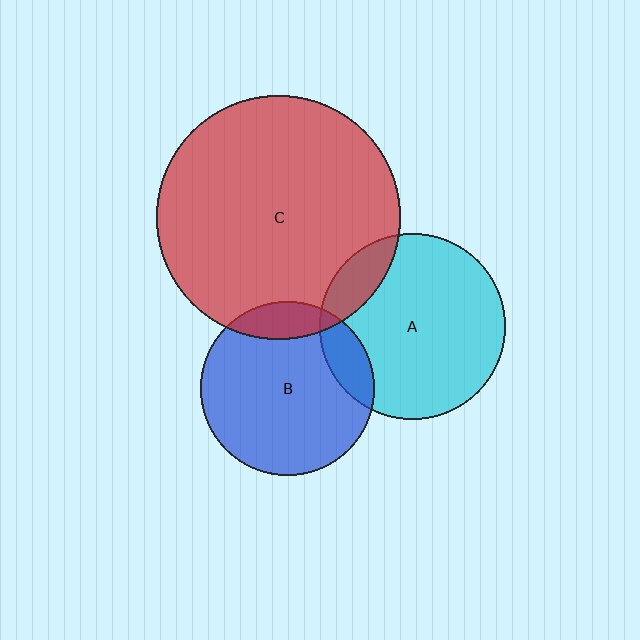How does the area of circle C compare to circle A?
Approximately 1.7 times.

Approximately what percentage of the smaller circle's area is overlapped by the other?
Approximately 15%.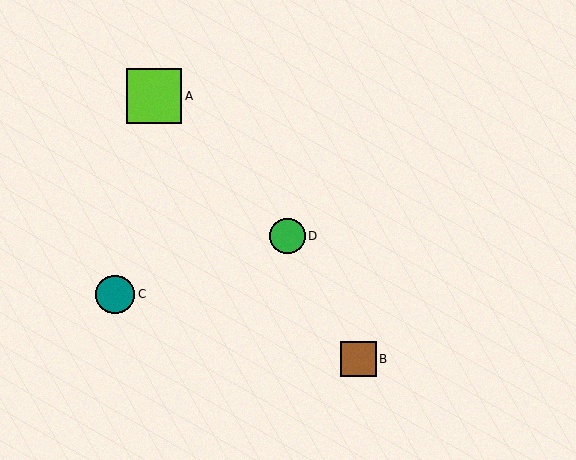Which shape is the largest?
The lime square (labeled A) is the largest.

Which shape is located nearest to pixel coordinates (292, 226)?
The green circle (labeled D) at (287, 236) is nearest to that location.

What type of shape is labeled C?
Shape C is a teal circle.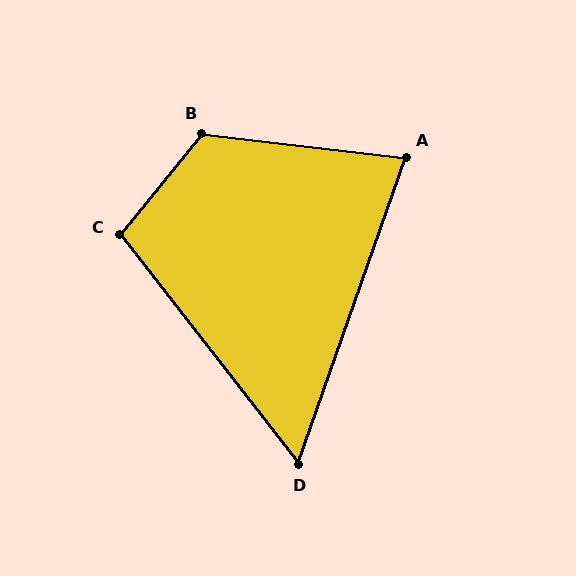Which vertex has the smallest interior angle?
D, at approximately 57 degrees.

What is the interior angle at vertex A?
Approximately 77 degrees (acute).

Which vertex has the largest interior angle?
B, at approximately 123 degrees.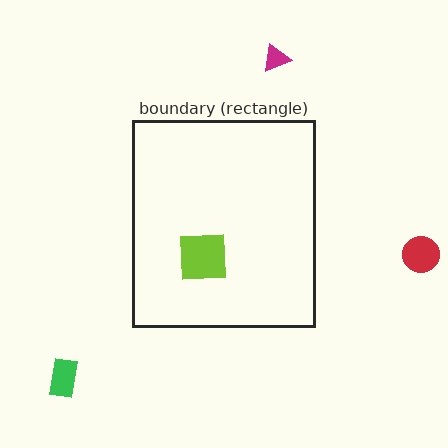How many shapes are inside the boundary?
1 inside, 3 outside.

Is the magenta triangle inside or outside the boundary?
Outside.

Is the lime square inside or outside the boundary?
Inside.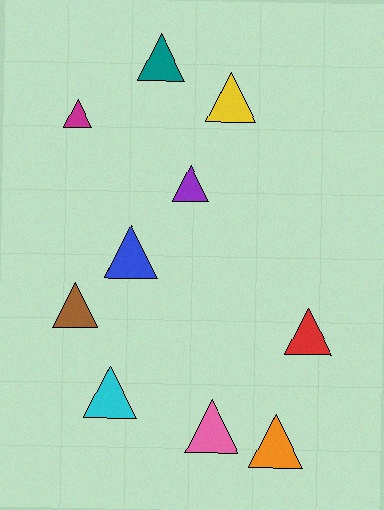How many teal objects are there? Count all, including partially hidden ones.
There is 1 teal object.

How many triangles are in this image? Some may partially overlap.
There are 10 triangles.